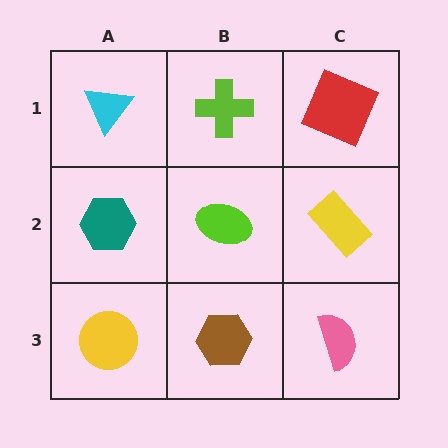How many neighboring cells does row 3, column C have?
2.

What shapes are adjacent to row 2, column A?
A cyan triangle (row 1, column A), a yellow circle (row 3, column A), a lime ellipse (row 2, column B).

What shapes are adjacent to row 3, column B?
A lime ellipse (row 2, column B), a yellow circle (row 3, column A), a pink semicircle (row 3, column C).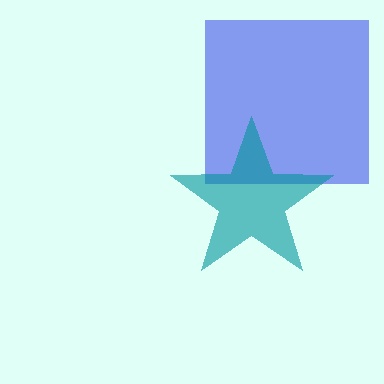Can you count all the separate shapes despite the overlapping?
Yes, there are 2 separate shapes.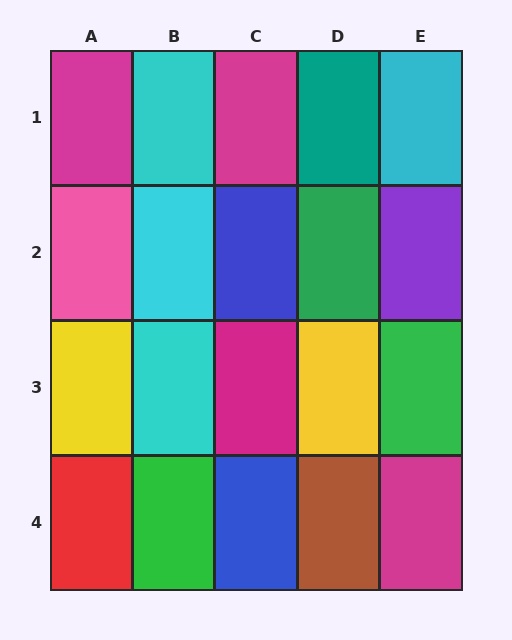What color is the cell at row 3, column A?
Yellow.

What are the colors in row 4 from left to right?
Red, green, blue, brown, magenta.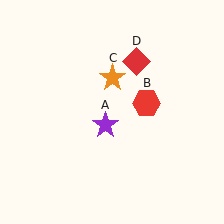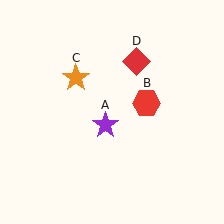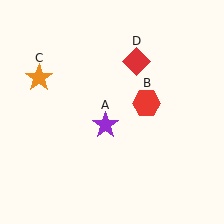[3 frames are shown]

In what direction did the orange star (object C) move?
The orange star (object C) moved left.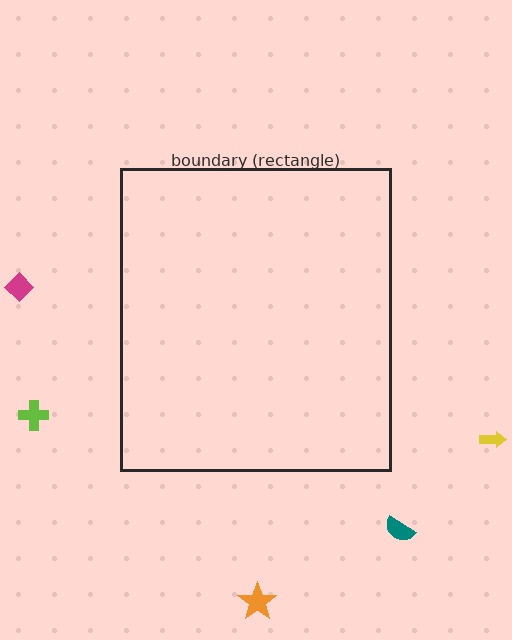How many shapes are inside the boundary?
0 inside, 5 outside.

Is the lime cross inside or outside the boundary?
Outside.